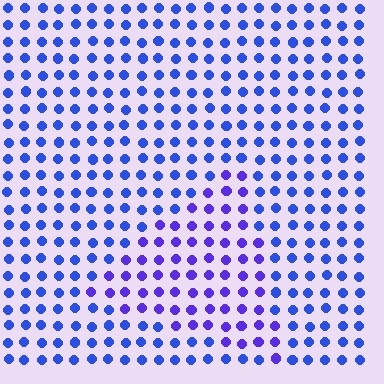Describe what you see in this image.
The image is filled with small blue elements in a uniform arrangement. A triangle-shaped region is visible where the elements are tinted to a slightly different hue, forming a subtle color boundary.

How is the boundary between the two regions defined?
The boundary is defined purely by a slight shift in hue (about 26 degrees). Spacing, size, and orientation are identical on both sides.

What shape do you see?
I see a triangle.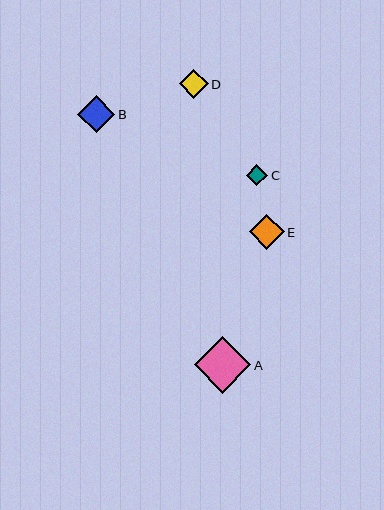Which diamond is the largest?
Diamond A is the largest with a size of approximately 56 pixels.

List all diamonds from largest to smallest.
From largest to smallest: A, B, E, D, C.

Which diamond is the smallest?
Diamond C is the smallest with a size of approximately 21 pixels.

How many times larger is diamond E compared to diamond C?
Diamond E is approximately 1.6 times the size of diamond C.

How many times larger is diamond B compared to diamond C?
Diamond B is approximately 1.7 times the size of diamond C.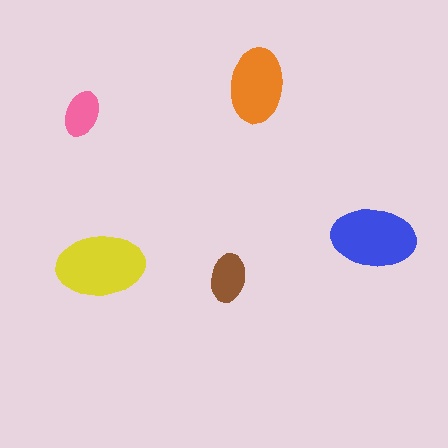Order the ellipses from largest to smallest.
the yellow one, the blue one, the orange one, the brown one, the pink one.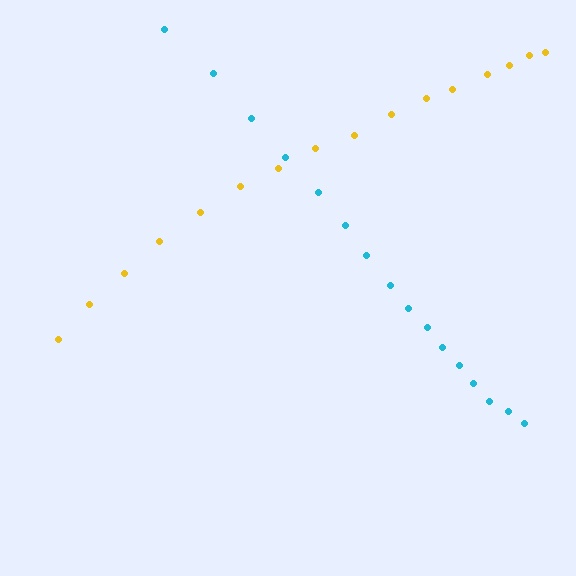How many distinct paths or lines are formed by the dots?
There are 2 distinct paths.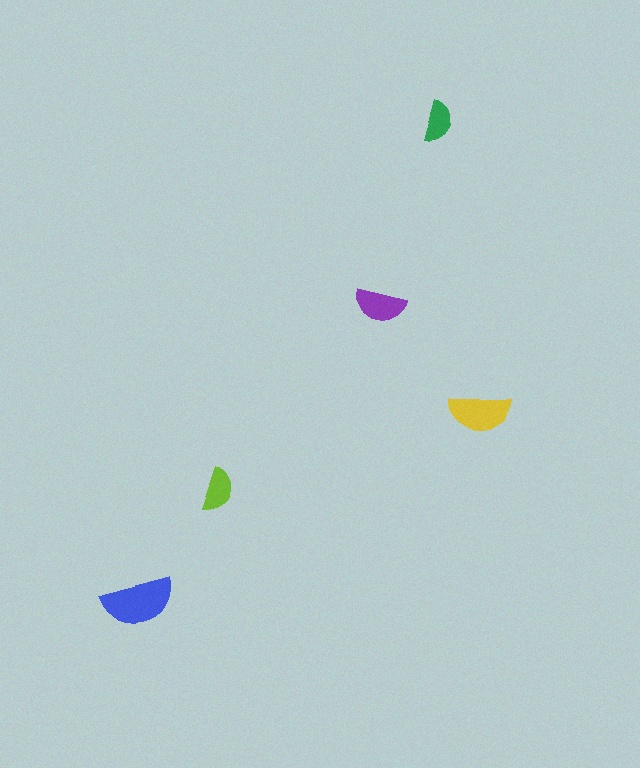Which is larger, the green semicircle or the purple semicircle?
The purple one.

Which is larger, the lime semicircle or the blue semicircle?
The blue one.